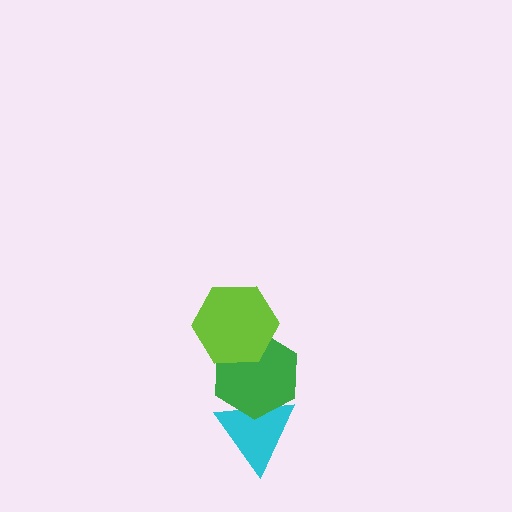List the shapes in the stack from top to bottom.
From top to bottom: the lime hexagon, the green hexagon, the cyan triangle.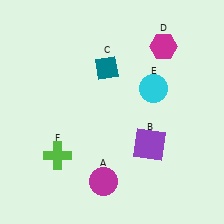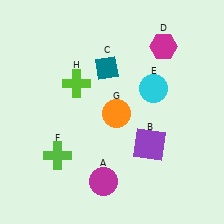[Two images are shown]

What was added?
An orange circle (G), a lime cross (H) were added in Image 2.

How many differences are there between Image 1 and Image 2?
There are 2 differences between the two images.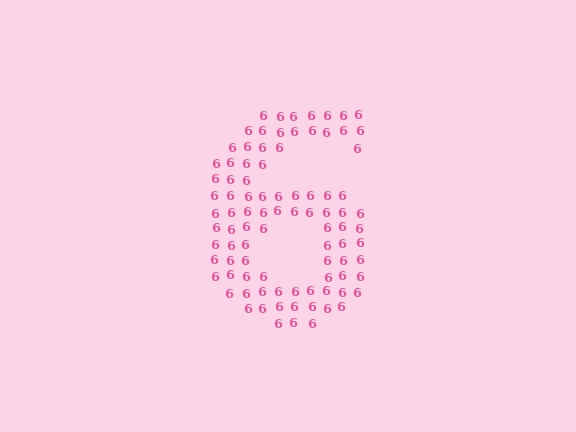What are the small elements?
The small elements are digit 6's.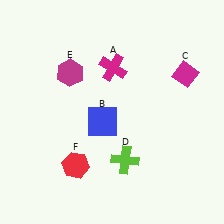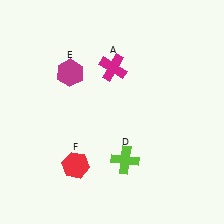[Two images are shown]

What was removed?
The magenta diamond (C), the blue square (B) were removed in Image 2.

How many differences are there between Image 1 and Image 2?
There are 2 differences between the two images.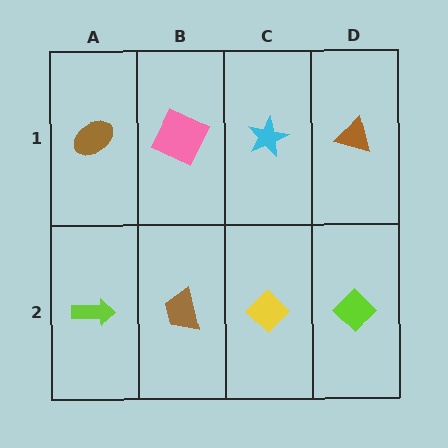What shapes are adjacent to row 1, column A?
A lime arrow (row 2, column A), a pink square (row 1, column B).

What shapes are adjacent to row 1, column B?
A brown trapezoid (row 2, column B), a brown ellipse (row 1, column A), a cyan star (row 1, column C).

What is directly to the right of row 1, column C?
A brown triangle.